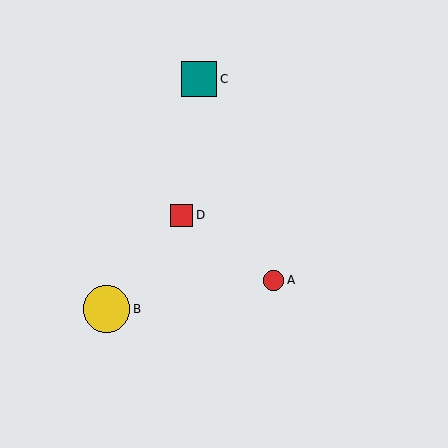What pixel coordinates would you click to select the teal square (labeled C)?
Click at (199, 79) to select the teal square C.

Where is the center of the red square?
The center of the red square is at (182, 215).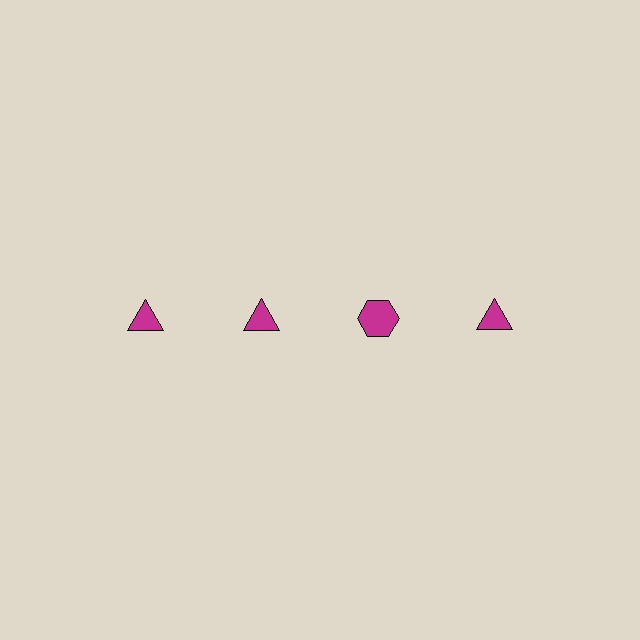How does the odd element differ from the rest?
It has a different shape: hexagon instead of triangle.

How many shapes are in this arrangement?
There are 4 shapes arranged in a grid pattern.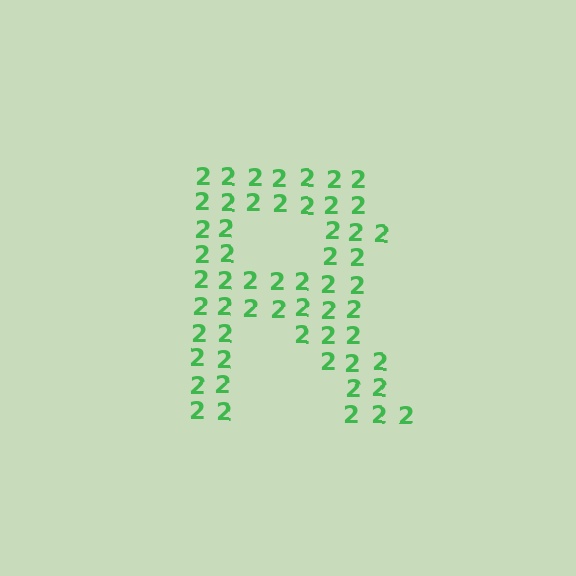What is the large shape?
The large shape is the letter R.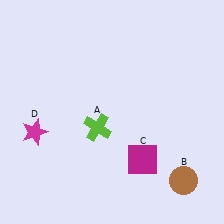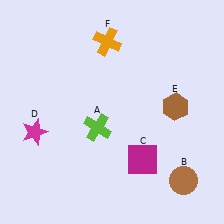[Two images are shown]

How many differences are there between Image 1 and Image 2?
There are 2 differences between the two images.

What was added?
A brown hexagon (E), an orange cross (F) were added in Image 2.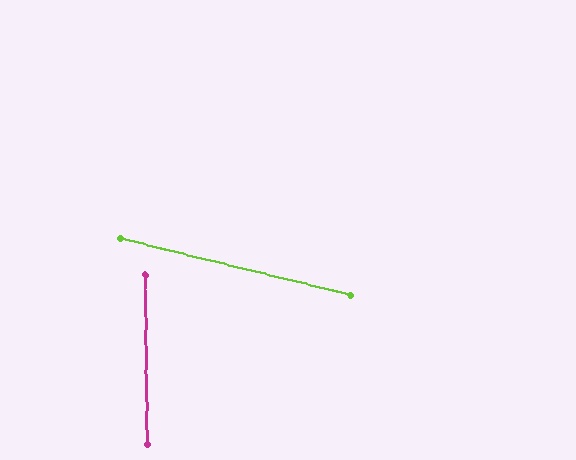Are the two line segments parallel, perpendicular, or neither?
Neither parallel nor perpendicular — they differ by about 75°.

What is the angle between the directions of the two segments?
Approximately 75 degrees.